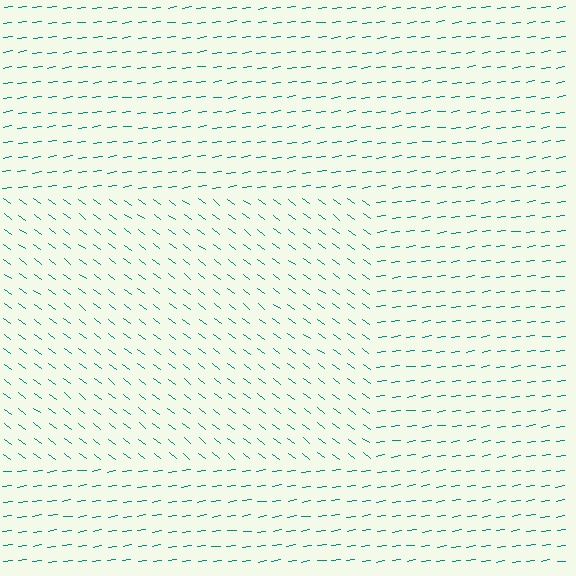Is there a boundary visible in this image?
Yes, there is a texture boundary formed by a change in line orientation.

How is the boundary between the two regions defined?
The boundary is defined purely by a change in line orientation (approximately 45 degrees difference). All lines are the same color and thickness.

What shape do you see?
I see a rectangle.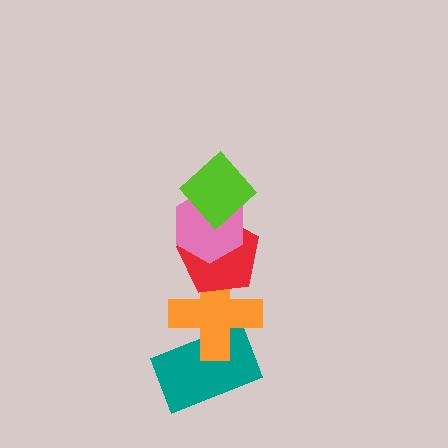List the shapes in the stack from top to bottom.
From top to bottom: the lime diamond, the pink hexagon, the red pentagon, the orange cross, the teal rectangle.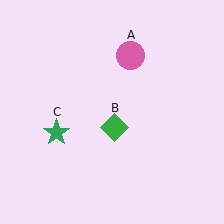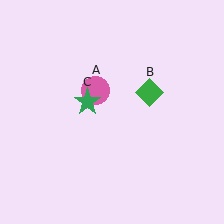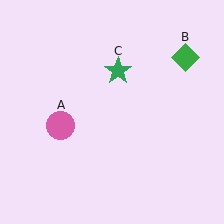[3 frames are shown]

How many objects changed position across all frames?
3 objects changed position: pink circle (object A), green diamond (object B), green star (object C).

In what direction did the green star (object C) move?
The green star (object C) moved up and to the right.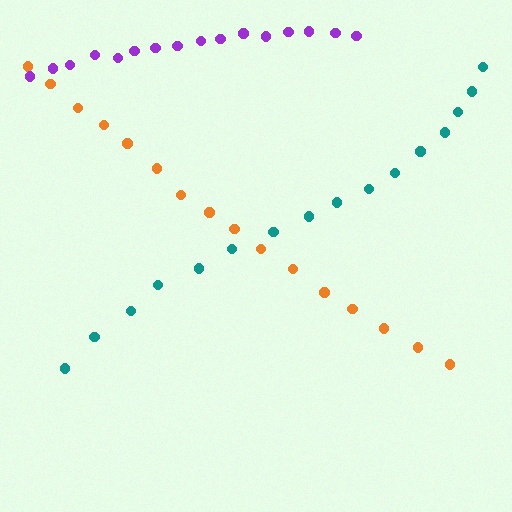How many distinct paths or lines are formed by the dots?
There are 3 distinct paths.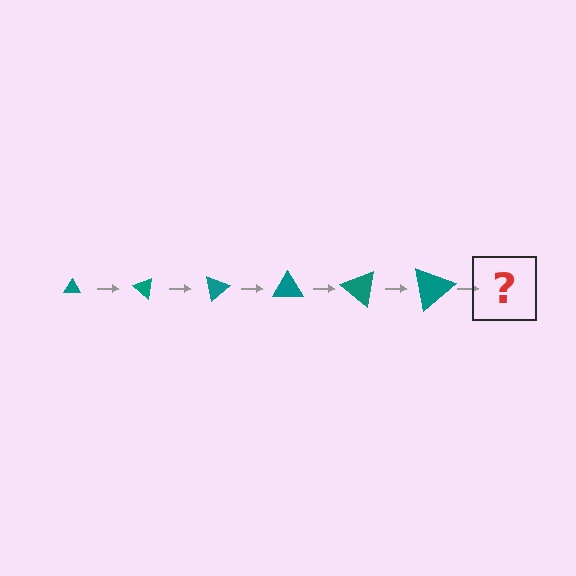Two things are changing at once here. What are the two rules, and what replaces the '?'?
The two rules are that the triangle grows larger each step and it rotates 40 degrees each step. The '?' should be a triangle, larger than the previous one and rotated 240 degrees from the start.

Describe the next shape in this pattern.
It should be a triangle, larger than the previous one and rotated 240 degrees from the start.